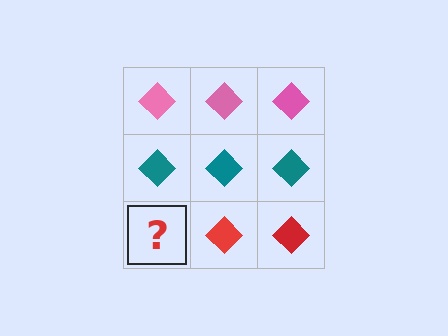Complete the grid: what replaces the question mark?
The question mark should be replaced with a red diamond.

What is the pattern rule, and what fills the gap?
The rule is that each row has a consistent color. The gap should be filled with a red diamond.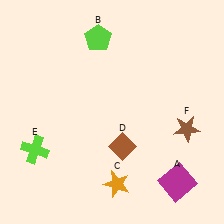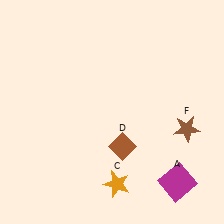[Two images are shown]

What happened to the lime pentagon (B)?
The lime pentagon (B) was removed in Image 2. It was in the top-left area of Image 1.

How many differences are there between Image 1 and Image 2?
There are 2 differences between the two images.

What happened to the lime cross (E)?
The lime cross (E) was removed in Image 2. It was in the bottom-left area of Image 1.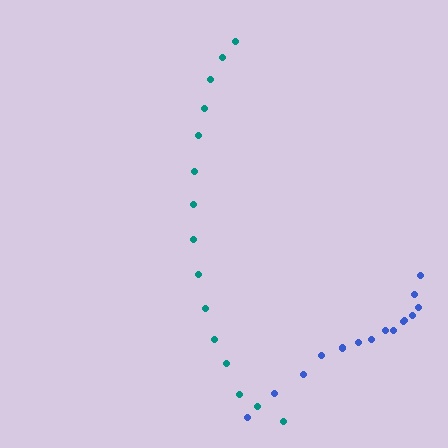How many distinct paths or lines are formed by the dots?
There are 2 distinct paths.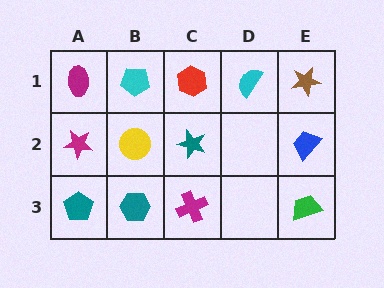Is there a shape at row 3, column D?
No, that cell is empty.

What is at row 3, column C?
A magenta cross.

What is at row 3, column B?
A teal hexagon.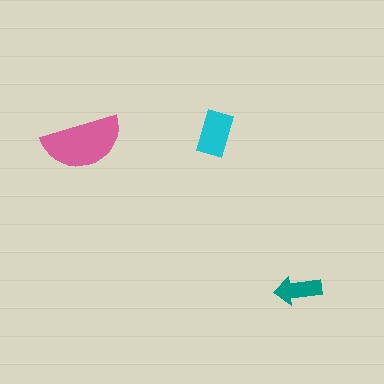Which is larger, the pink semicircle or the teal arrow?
The pink semicircle.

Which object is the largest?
The pink semicircle.